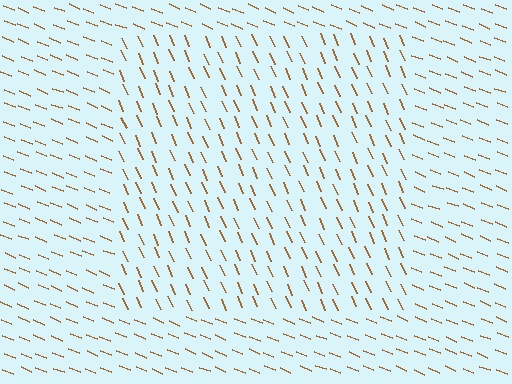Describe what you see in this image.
The image is filled with small brown line segments. A rectangle region in the image has lines oriented differently from the surrounding lines, creating a visible texture boundary.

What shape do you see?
I see a rectangle.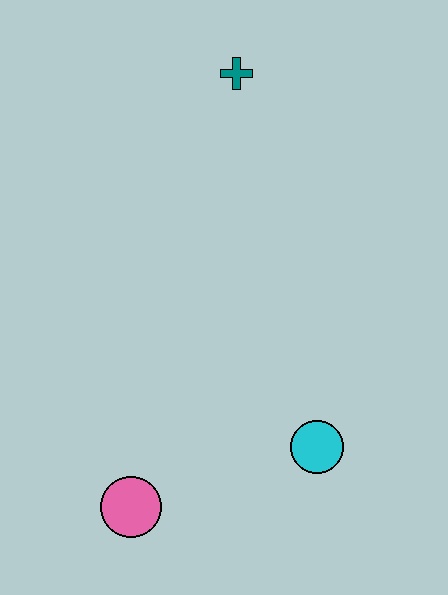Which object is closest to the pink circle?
The cyan circle is closest to the pink circle.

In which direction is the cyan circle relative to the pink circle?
The cyan circle is to the right of the pink circle.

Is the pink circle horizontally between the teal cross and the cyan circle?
No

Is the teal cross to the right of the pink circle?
Yes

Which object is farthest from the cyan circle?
The teal cross is farthest from the cyan circle.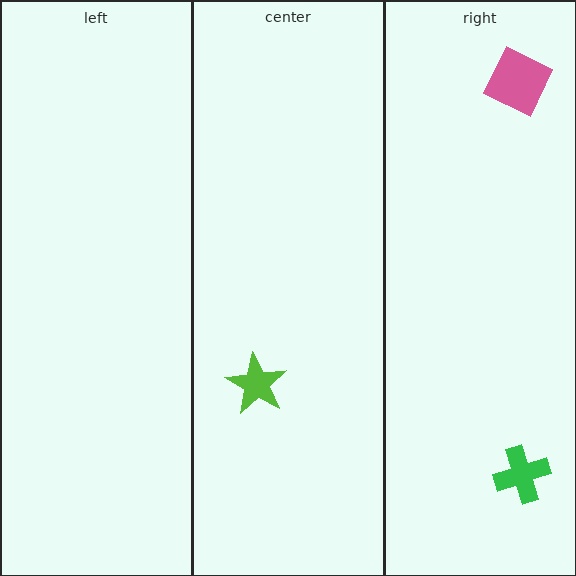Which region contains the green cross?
The right region.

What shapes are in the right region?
The pink square, the green cross.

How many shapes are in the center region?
1.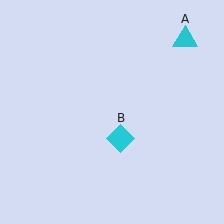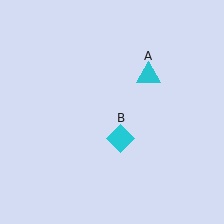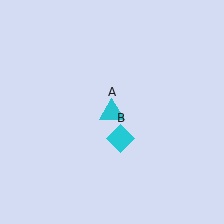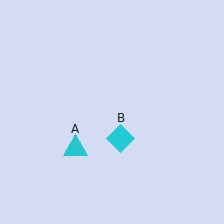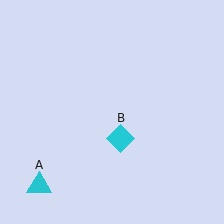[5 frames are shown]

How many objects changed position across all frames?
1 object changed position: cyan triangle (object A).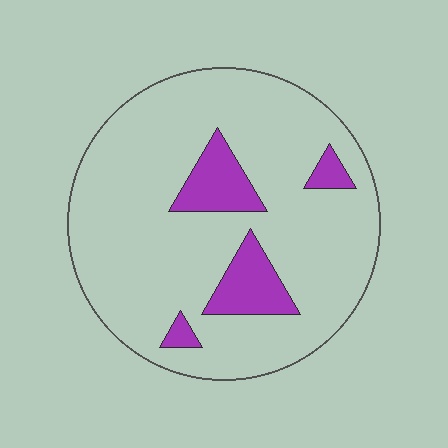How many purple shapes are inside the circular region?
4.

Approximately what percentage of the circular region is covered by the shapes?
Approximately 15%.